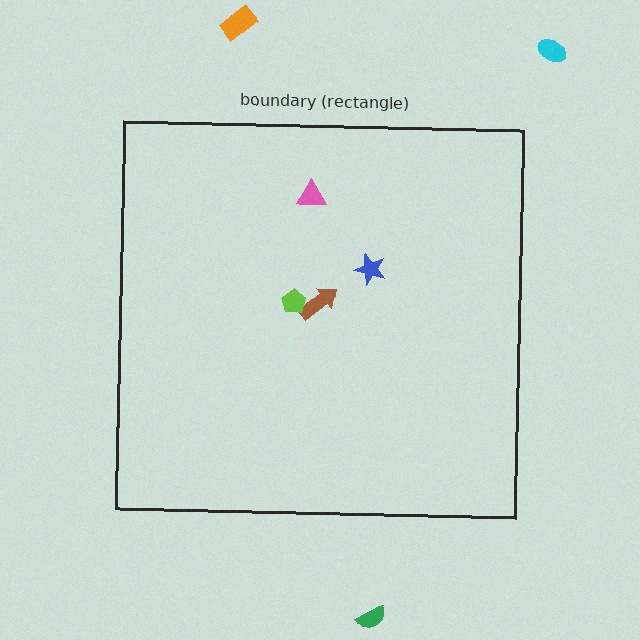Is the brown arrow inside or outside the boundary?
Inside.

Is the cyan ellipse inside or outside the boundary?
Outside.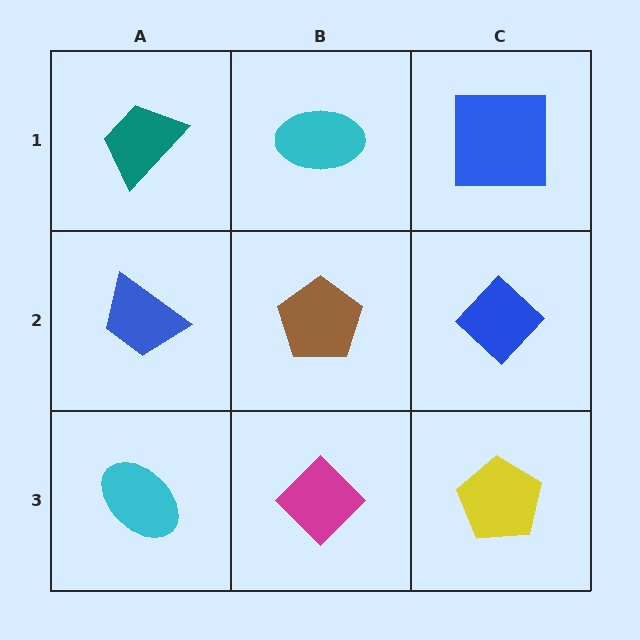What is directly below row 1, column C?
A blue diamond.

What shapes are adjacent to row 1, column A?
A blue trapezoid (row 2, column A), a cyan ellipse (row 1, column B).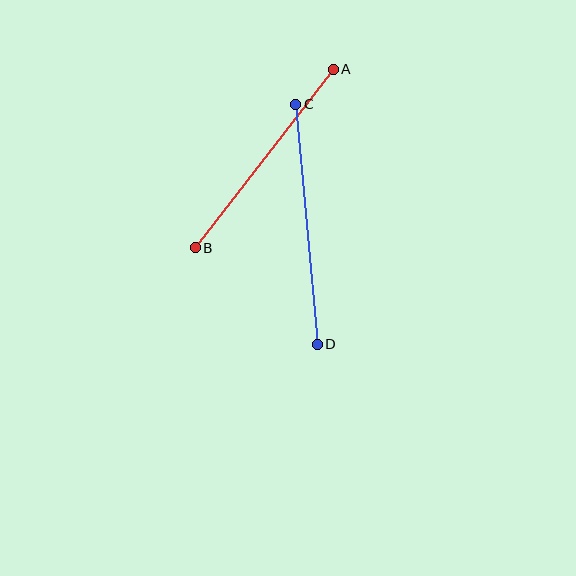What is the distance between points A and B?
The distance is approximately 226 pixels.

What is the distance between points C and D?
The distance is approximately 241 pixels.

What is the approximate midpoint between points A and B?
The midpoint is at approximately (264, 159) pixels.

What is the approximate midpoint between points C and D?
The midpoint is at approximately (307, 224) pixels.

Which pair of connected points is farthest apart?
Points C and D are farthest apart.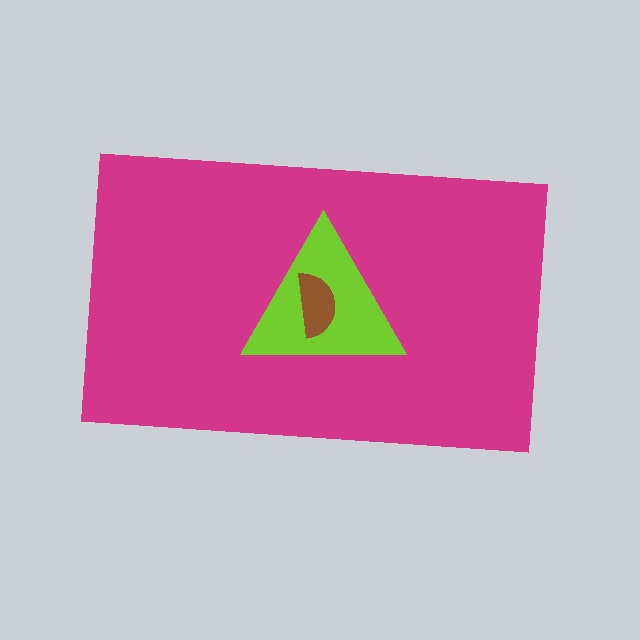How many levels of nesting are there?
3.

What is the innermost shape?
The brown semicircle.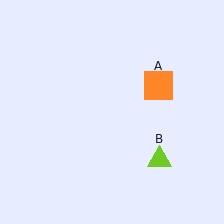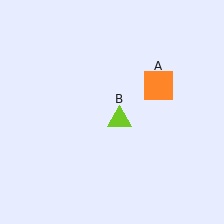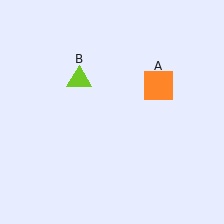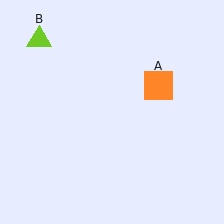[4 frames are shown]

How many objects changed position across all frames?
1 object changed position: lime triangle (object B).